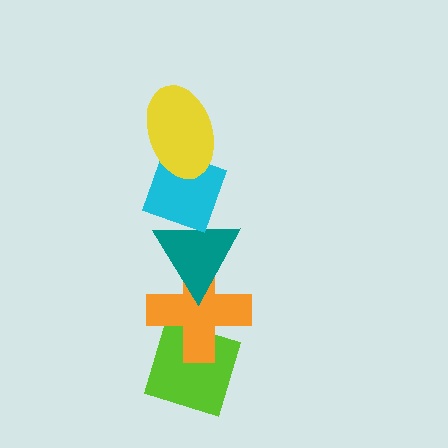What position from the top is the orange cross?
The orange cross is 4th from the top.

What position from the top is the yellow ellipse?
The yellow ellipse is 1st from the top.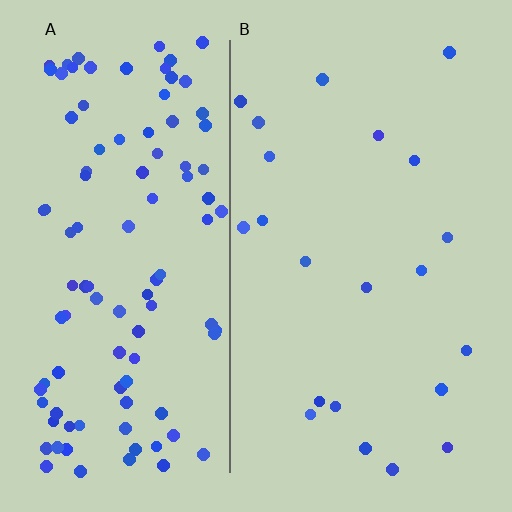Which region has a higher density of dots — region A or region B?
A (the left).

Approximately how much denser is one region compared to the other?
Approximately 4.9× — region A over region B.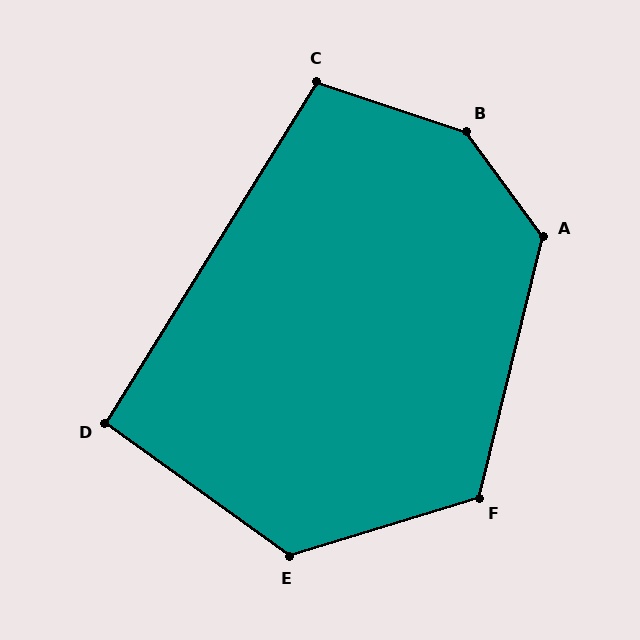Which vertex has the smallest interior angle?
D, at approximately 94 degrees.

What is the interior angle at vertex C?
Approximately 103 degrees (obtuse).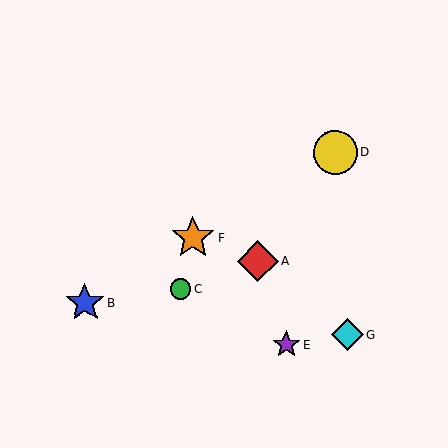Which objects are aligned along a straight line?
Objects B, D, F are aligned along a straight line.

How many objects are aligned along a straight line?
3 objects (B, D, F) are aligned along a straight line.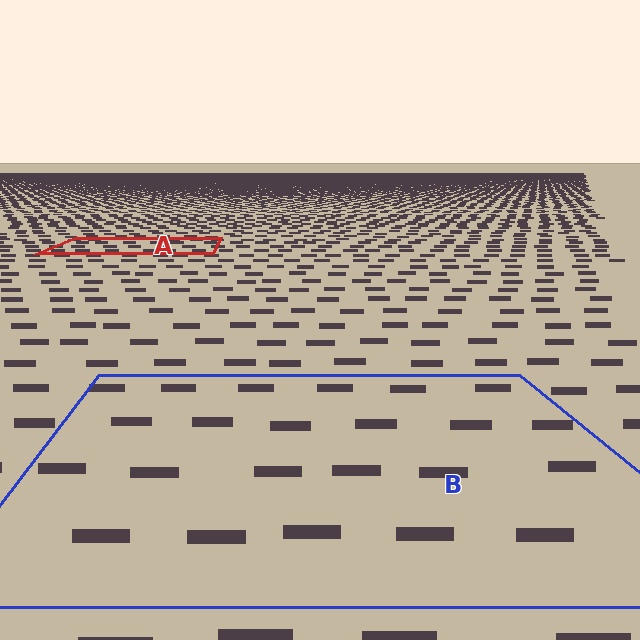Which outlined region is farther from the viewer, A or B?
Region A is farther from the viewer — the texture elements inside it appear smaller and more densely packed.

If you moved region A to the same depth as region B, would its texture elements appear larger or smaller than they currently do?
They would appear larger. At a closer depth, the same texture elements are projected at a bigger on-screen size.